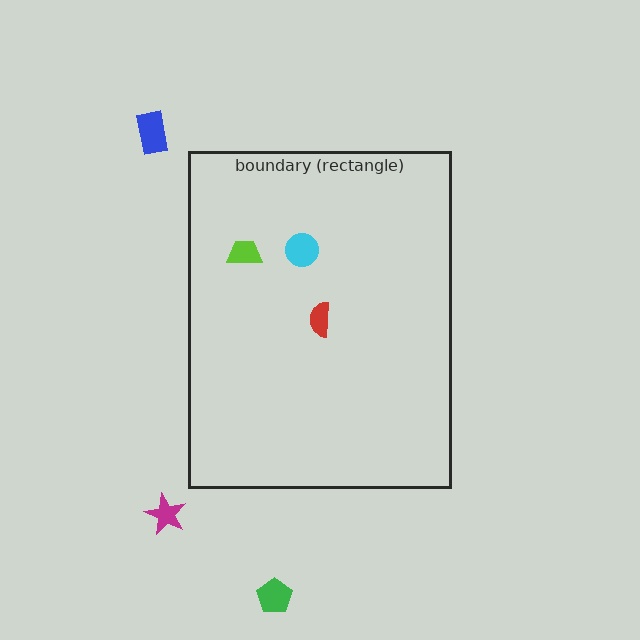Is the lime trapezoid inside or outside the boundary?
Inside.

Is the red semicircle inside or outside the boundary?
Inside.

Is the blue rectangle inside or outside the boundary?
Outside.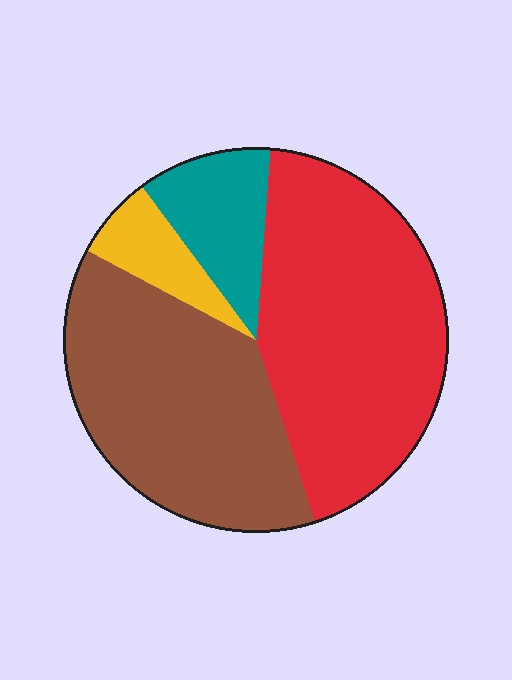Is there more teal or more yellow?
Teal.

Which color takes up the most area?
Red, at roughly 45%.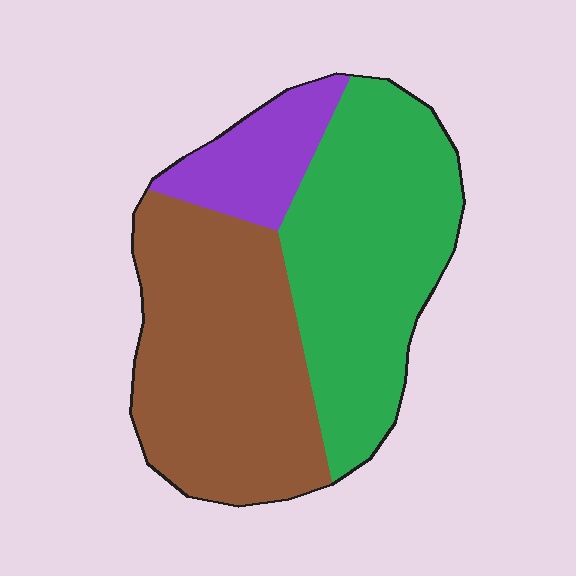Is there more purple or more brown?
Brown.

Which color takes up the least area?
Purple, at roughly 15%.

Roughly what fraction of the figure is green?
Green takes up about two fifths (2/5) of the figure.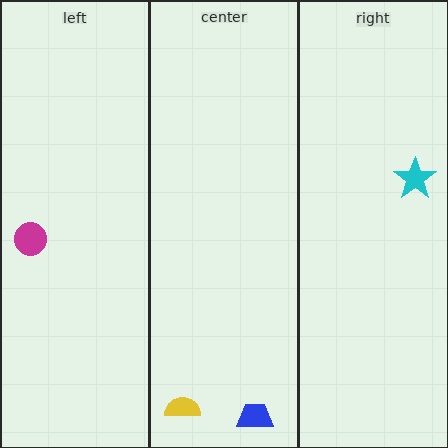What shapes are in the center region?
The blue trapezoid, the yellow semicircle.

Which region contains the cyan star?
The right region.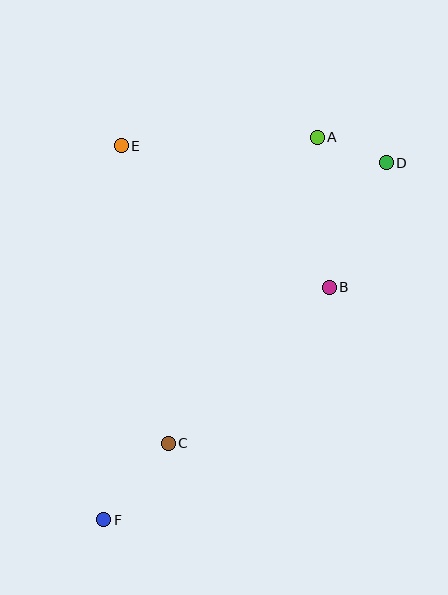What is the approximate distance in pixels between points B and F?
The distance between B and F is approximately 324 pixels.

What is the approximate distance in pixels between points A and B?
The distance between A and B is approximately 150 pixels.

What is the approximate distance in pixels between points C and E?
The distance between C and E is approximately 301 pixels.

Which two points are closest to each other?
Points A and D are closest to each other.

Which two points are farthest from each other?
Points D and F are farthest from each other.